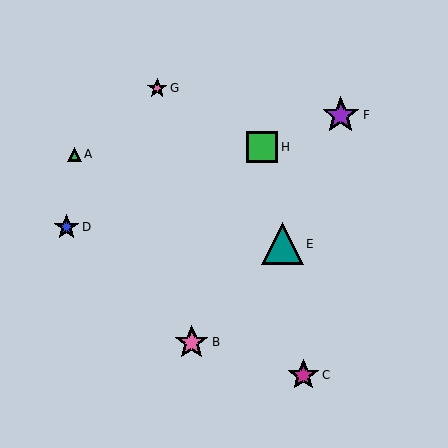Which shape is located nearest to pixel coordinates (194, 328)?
The pink star (labeled B) at (192, 342) is nearest to that location.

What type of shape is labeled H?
Shape H is a green square.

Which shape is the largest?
The teal triangle (labeled E) is the largest.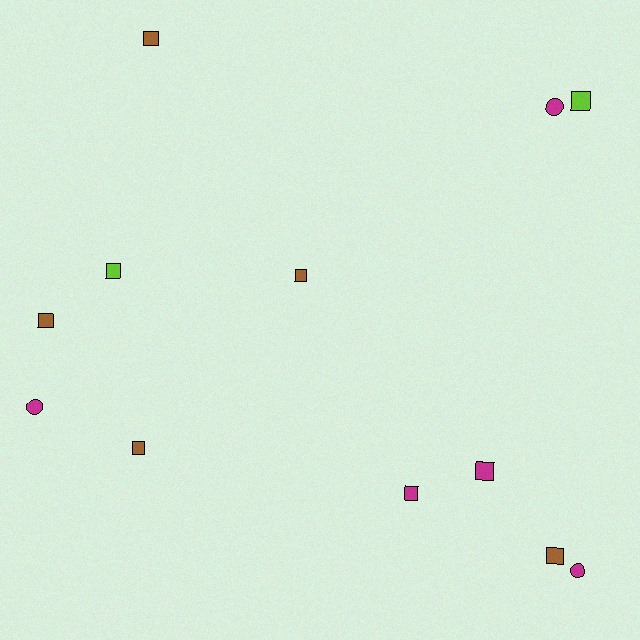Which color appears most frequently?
Magenta, with 5 objects.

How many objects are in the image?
There are 12 objects.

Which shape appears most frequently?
Square, with 9 objects.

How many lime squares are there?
There are 2 lime squares.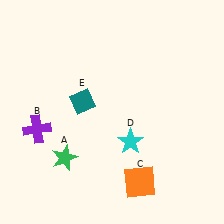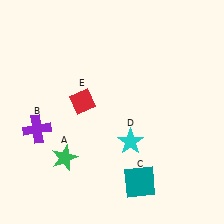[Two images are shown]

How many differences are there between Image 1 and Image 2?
There are 2 differences between the two images.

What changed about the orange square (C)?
In Image 1, C is orange. In Image 2, it changed to teal.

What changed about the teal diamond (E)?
In Image 1, E is teal. In Image 2, it changed to red.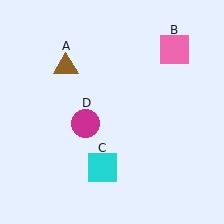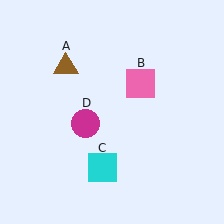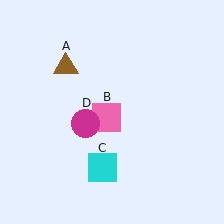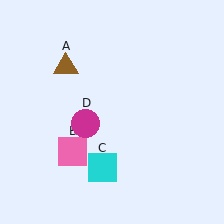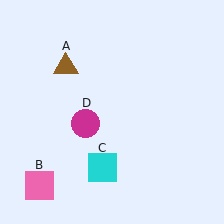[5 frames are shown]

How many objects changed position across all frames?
1 object changed position: pink square (object B).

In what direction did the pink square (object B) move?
The pink square (object B) moved down and to the left.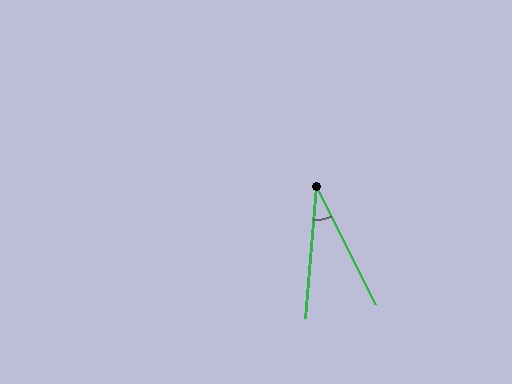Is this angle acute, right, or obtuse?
It is acute.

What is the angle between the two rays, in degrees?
Approximately 31 degrees.